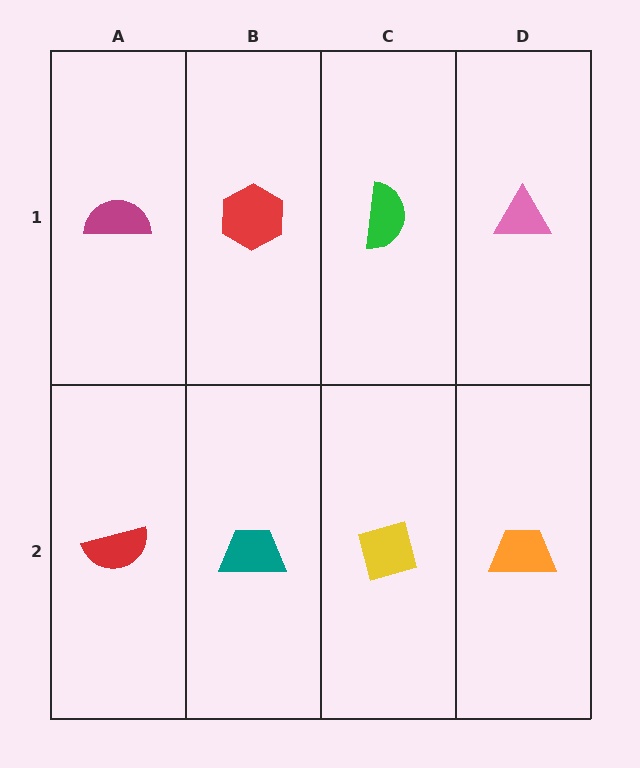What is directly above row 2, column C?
A green semicircle.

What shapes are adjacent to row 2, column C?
A green semicircle (row 1, column C), a teal trapezoid (row 2, column B), an orange trapezoid (row 2, column D).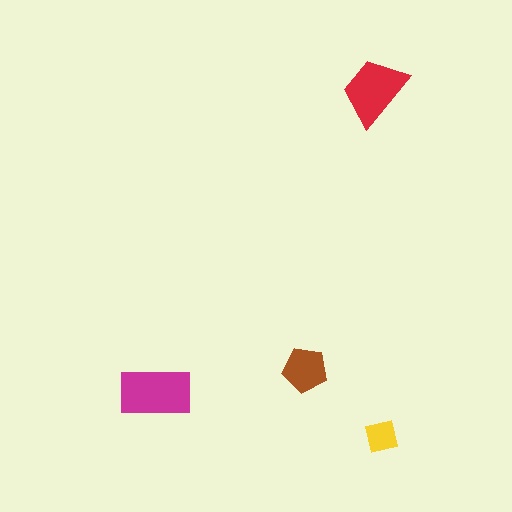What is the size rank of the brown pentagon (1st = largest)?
3rd.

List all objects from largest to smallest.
The magenta rectangle, the red trapezoid, the brown pentagon, the yellow square.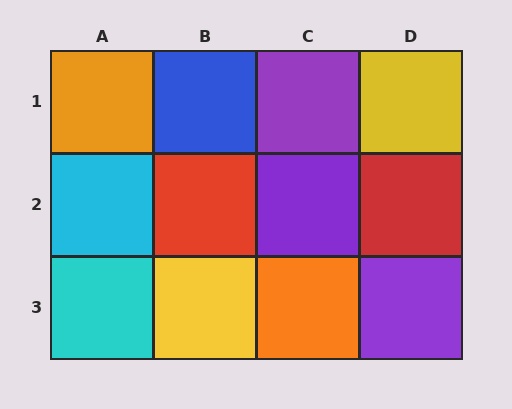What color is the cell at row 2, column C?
Purple.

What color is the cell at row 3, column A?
Cyan.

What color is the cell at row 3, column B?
Yellow.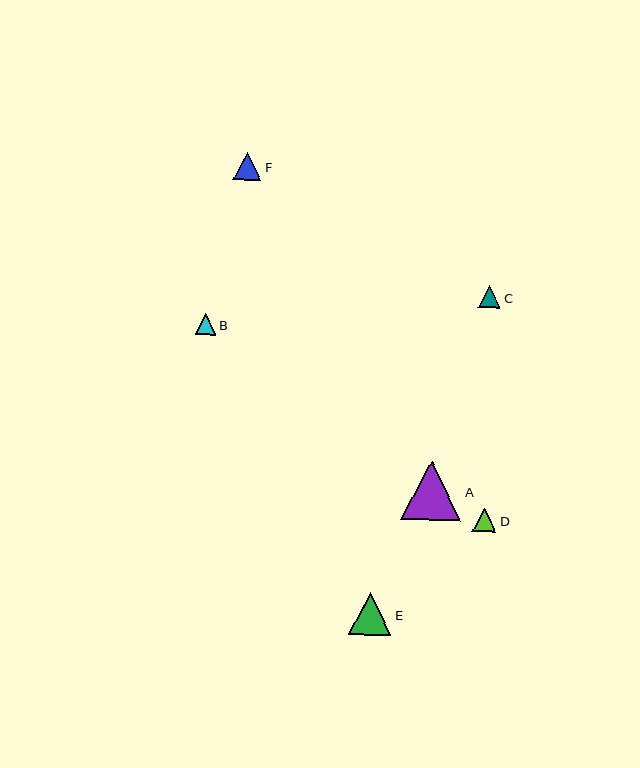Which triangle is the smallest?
Triangle B is the smallest with a size of approximately 21 pixels.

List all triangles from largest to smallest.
From largest to smallest: A, E, F, D, C, B.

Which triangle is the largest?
Triangle A is the largest with a size of approximately 60 pixels.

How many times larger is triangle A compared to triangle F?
Triangle A is approximately 2.1 times the size of triangle F.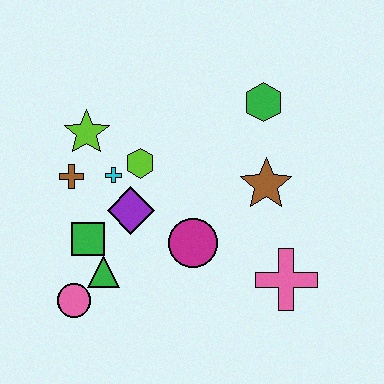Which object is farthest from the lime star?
The pink cross is farthest from the lime star.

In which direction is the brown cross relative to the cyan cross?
The brown cross is to the left of the cyan cross.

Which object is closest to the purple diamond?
The cyan cross is closest to the purple diamond.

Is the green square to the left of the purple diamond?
Yes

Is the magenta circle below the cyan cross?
Yes